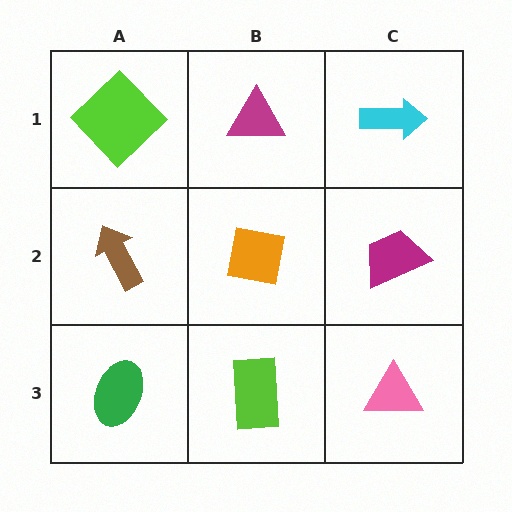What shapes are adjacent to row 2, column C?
A cyan arrow (row 1, column C), a pink triangle (row 3, column C), an orange square (row 2, column B).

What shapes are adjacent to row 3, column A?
A brown arrow (row 2, column A), a lime rectangle (row 3, column B).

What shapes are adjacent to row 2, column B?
A magenta triangle (row 1, column B), a lime rectangle (row 3, column B), a brown arrow (row 2, column A), a magenta trapezoid (row 2, column C).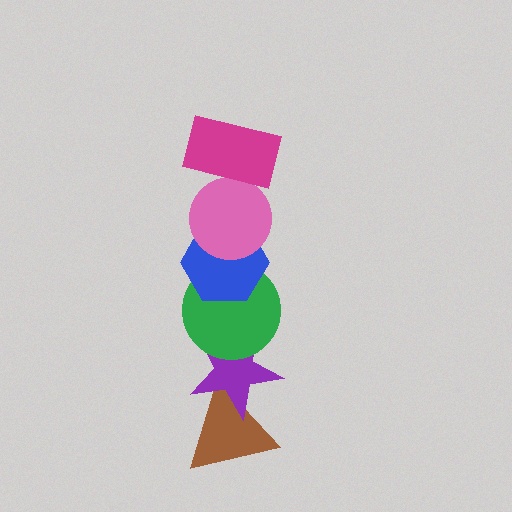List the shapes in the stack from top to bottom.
From top to bottom: the magenta rectangle, the pink circle, the blue hexagon, the green circle, the purple star, the brown triangle.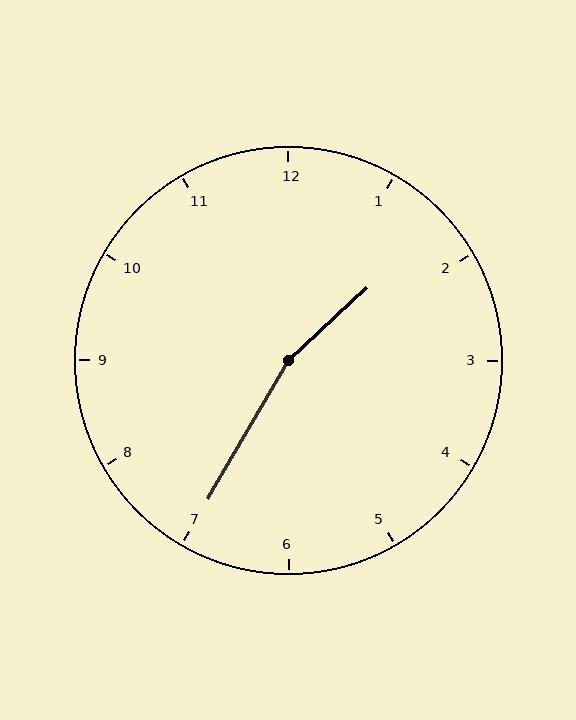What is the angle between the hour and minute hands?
Approximately 162 degrees.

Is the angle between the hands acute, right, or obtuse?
It is obtuse.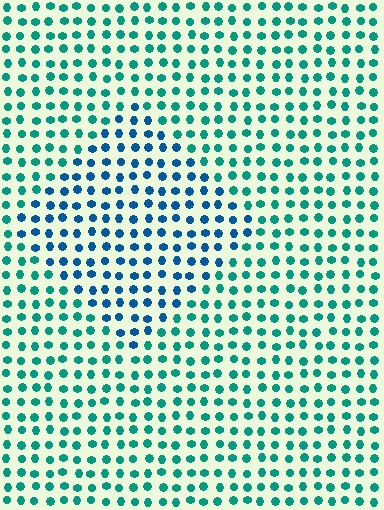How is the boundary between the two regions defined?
The boundary is defined purely by a slight shift in hue (about 37 degrees). Spacing, size, and orientation are identical on both sides.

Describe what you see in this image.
The image is filled with small teal elements in a uniform arrangement. A diamond-shaped region is visible where the elements are tinted to a slightly different hue, forming a subtle color boundary.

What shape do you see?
I see a diamond.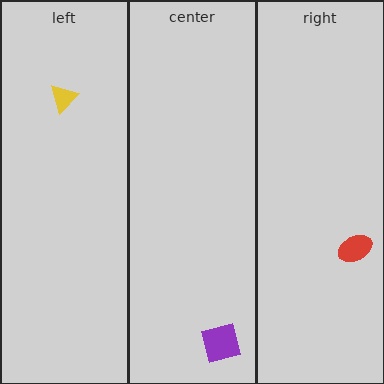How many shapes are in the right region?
1.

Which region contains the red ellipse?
The right region.